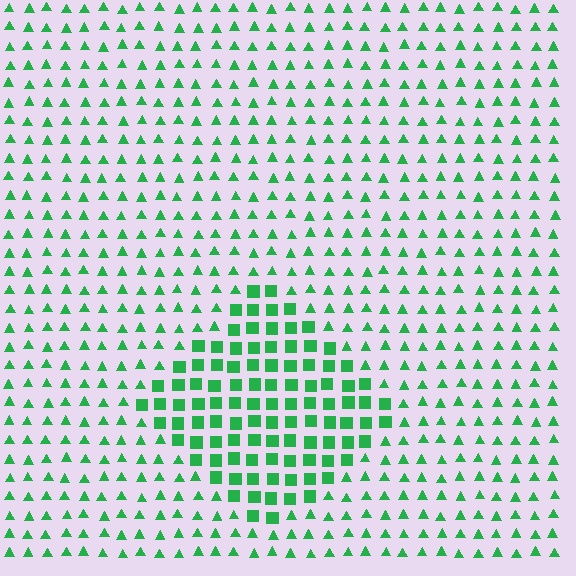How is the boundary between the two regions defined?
The boundary is defined by a change in element shape: squares inside vs. triangles outside. All elements share the same color and spacing.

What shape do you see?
I see a diamond.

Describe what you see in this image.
The image is filled with small green elements arranged in a uniform grid. A diamond-shaped region contains squares, while the surrounding area contains triangles. The boundary is defined purely by the change in element shape.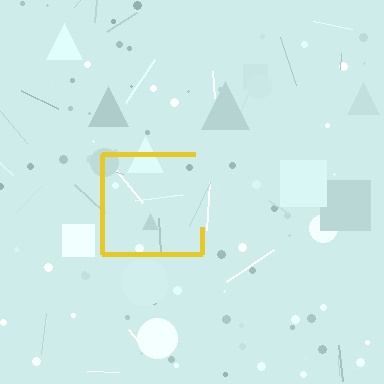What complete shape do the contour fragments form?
The contour fragments form a square.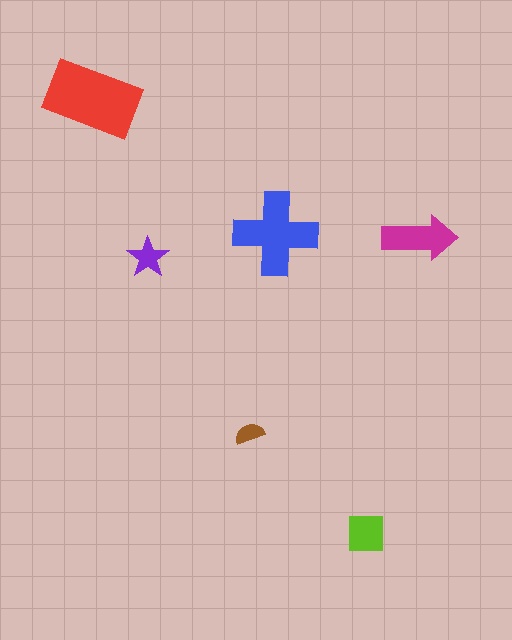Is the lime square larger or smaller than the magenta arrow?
Smaller.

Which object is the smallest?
The brown semicircle.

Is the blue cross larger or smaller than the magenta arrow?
Larger.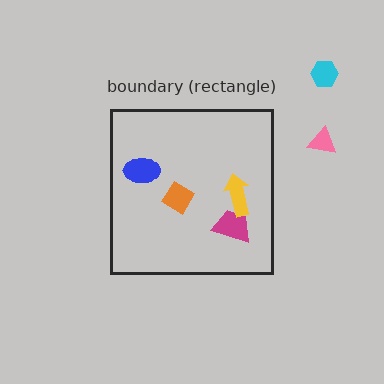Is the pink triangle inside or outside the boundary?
Outside.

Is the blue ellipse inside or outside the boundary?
Inside.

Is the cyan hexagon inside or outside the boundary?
Outside.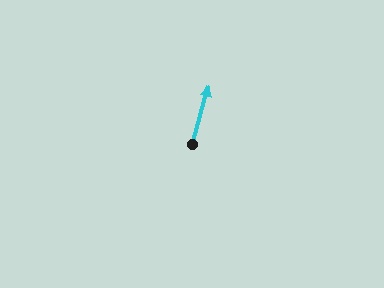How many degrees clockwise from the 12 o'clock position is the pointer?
Approximately 16 degrees.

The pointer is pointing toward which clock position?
Roughly 1 o'clock.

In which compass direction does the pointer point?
North.